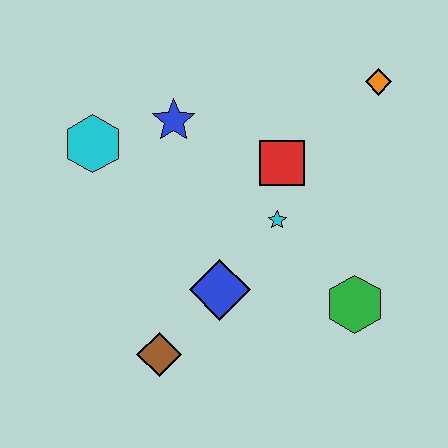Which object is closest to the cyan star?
The red square is closest to the cyan star.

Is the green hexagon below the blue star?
Yes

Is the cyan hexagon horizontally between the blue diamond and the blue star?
No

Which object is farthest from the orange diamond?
The brown diamond is farthest from the orange diamond.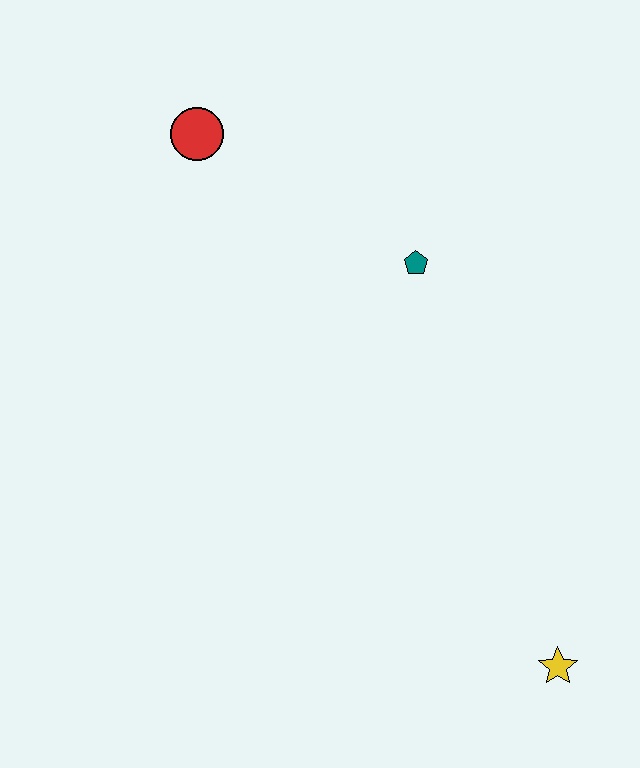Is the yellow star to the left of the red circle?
No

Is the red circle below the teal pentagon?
No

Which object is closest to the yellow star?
The teal pentagon is closest to the yellow star.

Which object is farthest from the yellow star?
The red circle is farthest from the yellow star.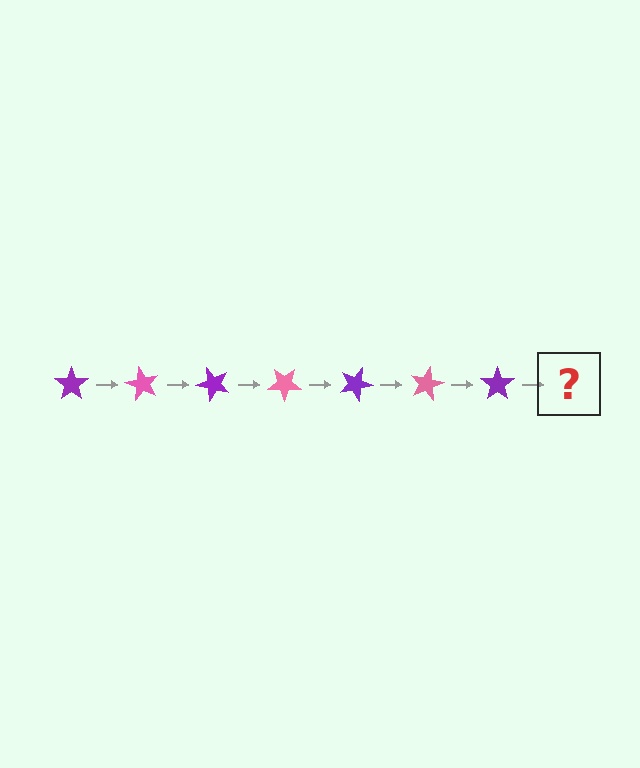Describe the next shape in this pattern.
It should be a pink star, rotated 420 degrees from the start.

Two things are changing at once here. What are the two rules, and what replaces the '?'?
The two rules are that it rotates 60 degrees each step and the color cycles through purple and pink. The '?' should be a pink star, rotated 420 degrees from the start.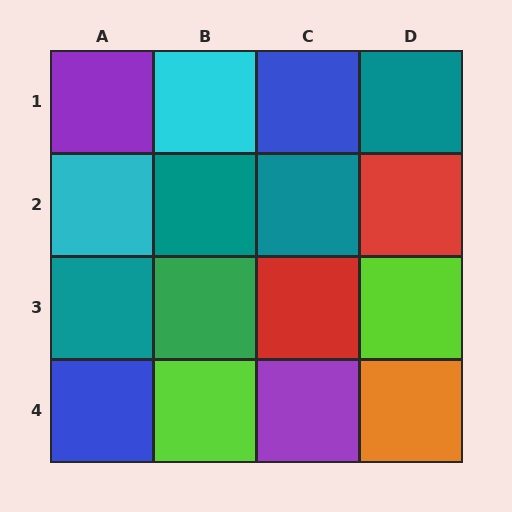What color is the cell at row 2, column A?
Cyan.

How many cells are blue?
2 cells are blue.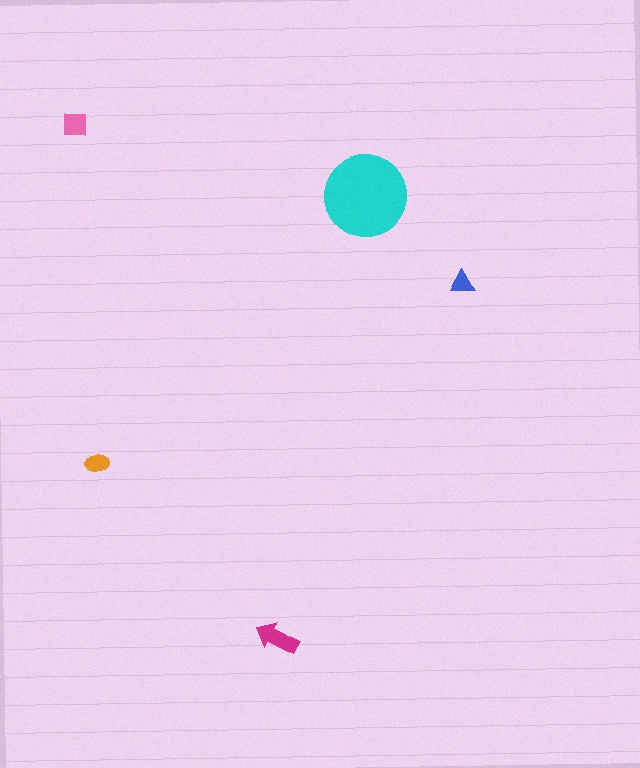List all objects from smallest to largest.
The blue triangle, the orange ellipse, the pink square, the magenta arrow, the cyan circle.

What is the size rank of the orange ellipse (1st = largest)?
4th.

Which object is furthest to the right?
The blue triangle is rightmost.